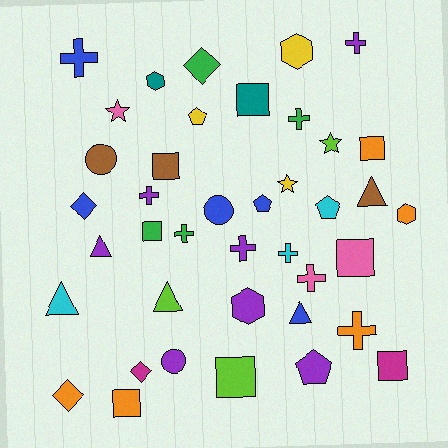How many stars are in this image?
There are 3 stars.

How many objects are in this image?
There are 40 objects.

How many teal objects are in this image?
There are 2 teal objects.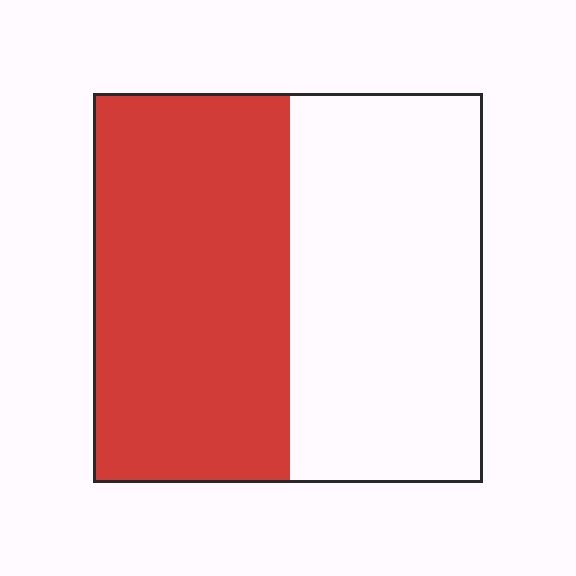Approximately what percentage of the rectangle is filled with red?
Approximately 50%.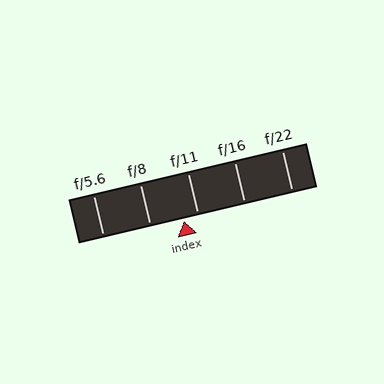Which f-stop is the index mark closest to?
The index mark is closest to f/11.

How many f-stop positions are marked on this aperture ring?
There are 5 f-stop positions marked.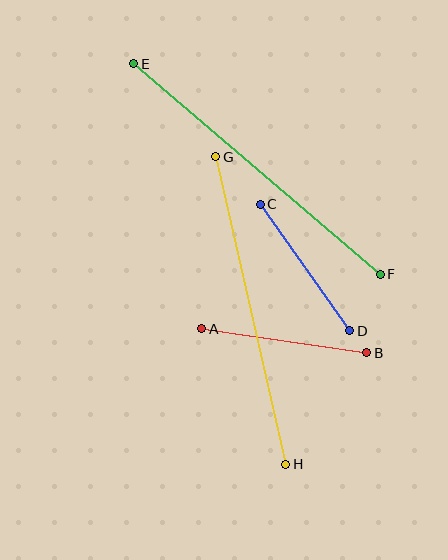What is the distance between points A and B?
The distance is approximately 167 pixels.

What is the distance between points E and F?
The distance is approximately 324 pixels.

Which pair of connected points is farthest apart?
Points E and F are farthest apart.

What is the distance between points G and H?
The distance is approximately 315 pixels.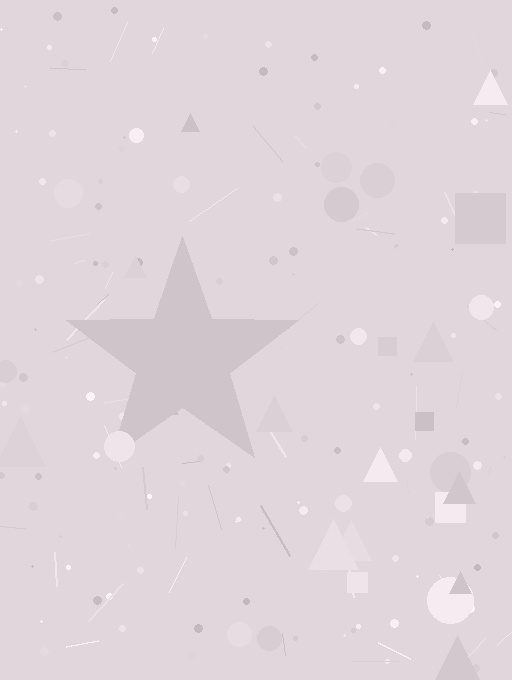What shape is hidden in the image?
A star is hidden in the image.